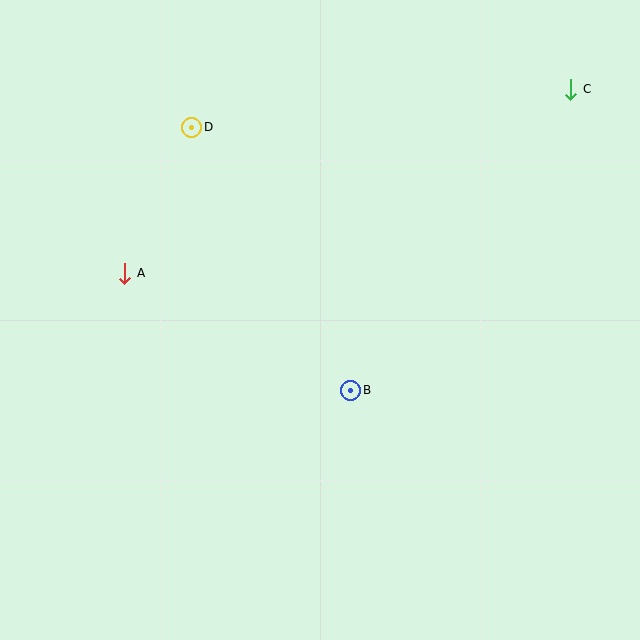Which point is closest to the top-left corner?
Point D is closest to the top-left corner.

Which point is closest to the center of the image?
Point B at (351, 390) is closest to the center.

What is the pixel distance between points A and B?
The distance between A and B is 255 pixels.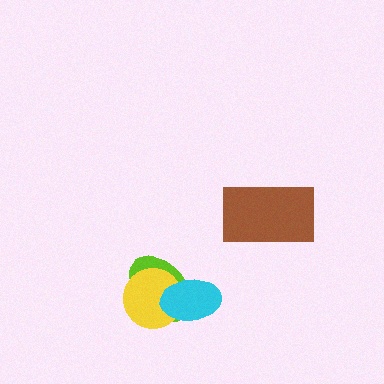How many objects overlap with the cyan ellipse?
2 objects overlap with the cyan ellipse.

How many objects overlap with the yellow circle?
2 objects overlap with the yellow circle.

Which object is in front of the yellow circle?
The cyan ellipse is in front of the yellow circle.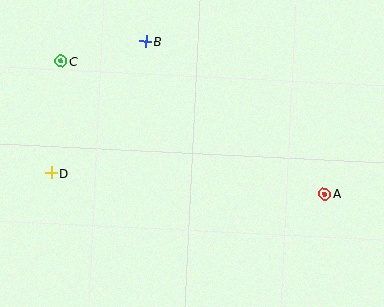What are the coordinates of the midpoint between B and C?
The midpoint between B and C is at (103, 51).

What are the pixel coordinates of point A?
Point A is at (325, 194).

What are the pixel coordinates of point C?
Point C is at (61, 61).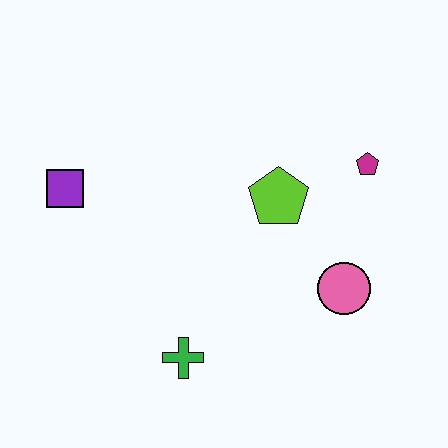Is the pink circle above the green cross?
Yes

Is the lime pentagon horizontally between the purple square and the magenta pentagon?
Yes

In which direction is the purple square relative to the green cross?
The purple square is above the green cross.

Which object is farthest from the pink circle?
The purple square is farthest from the pink circle.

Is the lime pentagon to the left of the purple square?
No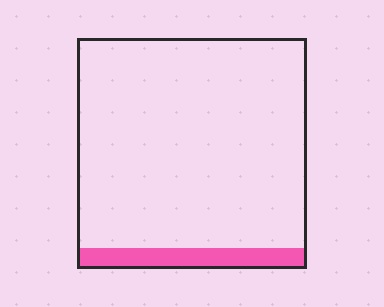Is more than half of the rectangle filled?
No.